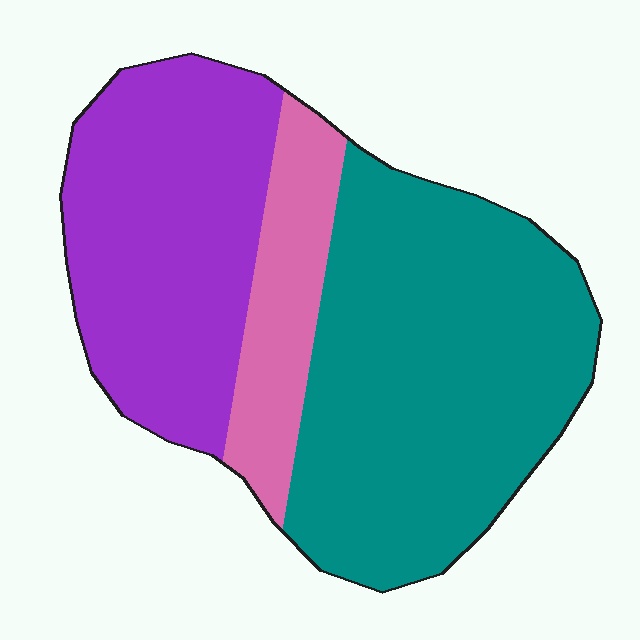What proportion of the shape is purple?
Purple takes up about one third (1/3) of the shape.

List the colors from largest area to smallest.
From largest to smallest: teal, purple, pink.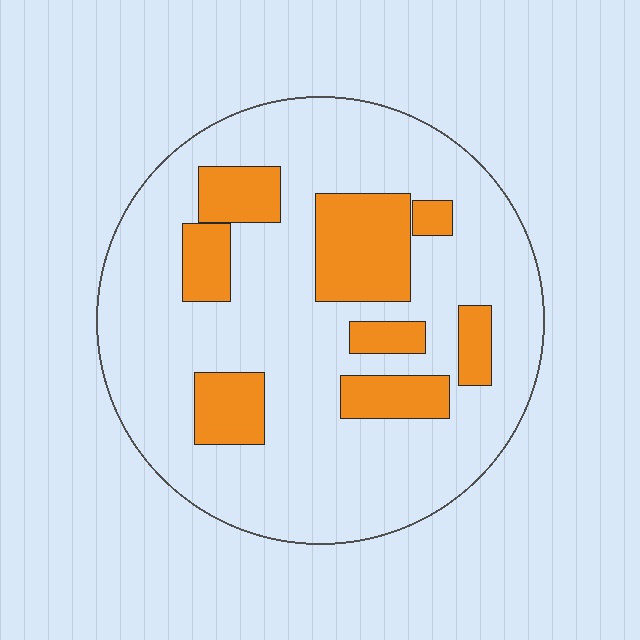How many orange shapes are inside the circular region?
8.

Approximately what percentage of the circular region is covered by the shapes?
Approximately 25%.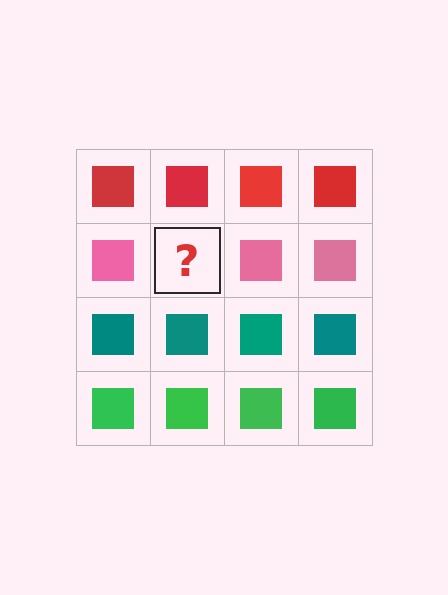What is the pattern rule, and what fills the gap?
The rule is that each row has a consistent color. The gap should be filled with a pink square.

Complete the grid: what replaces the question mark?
The question mark should be replaced with a pink square.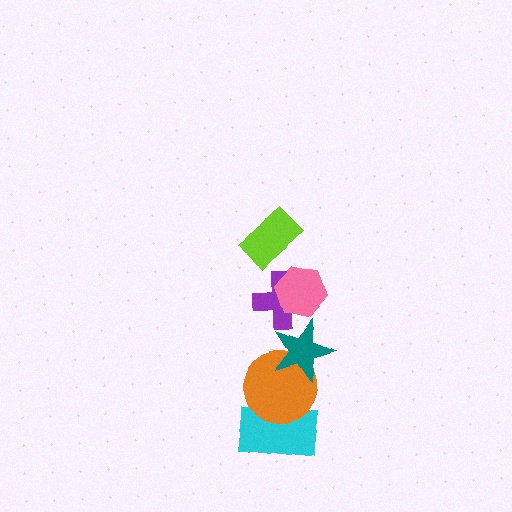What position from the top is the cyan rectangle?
The cyan rectangle is 6th from the top.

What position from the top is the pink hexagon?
The pink hexagon is 2nd from the top.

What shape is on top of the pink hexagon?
The lime rectangle is on top of the pink hexagon.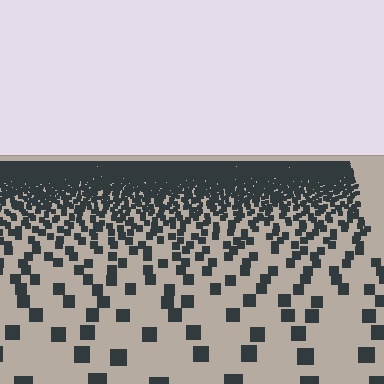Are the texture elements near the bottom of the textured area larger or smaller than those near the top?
Larger. Near the bottom, elements are closer to the viewer and appear at a bigger on-screen size.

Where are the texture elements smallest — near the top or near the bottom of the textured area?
Near the top.